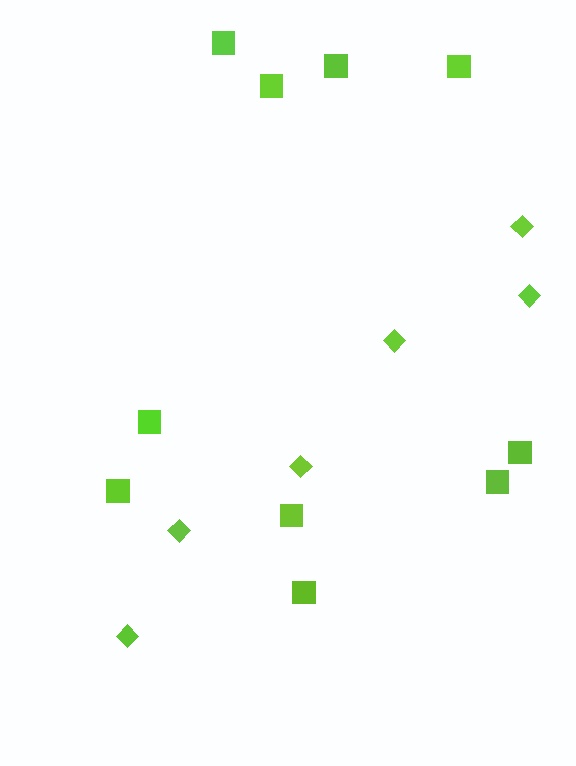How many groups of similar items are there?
There are 2 groups: one group of diamonds (6) and one group of squares (10).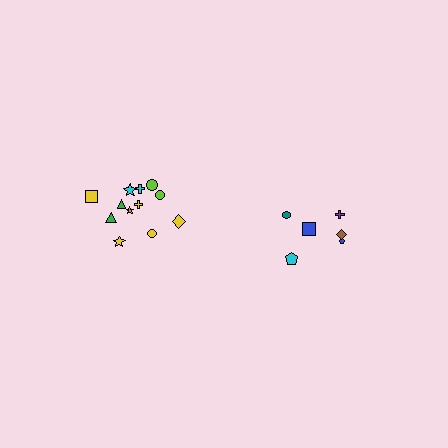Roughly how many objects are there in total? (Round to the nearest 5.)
Roughly 20 objects in total.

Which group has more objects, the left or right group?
The left group.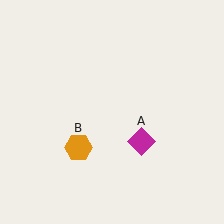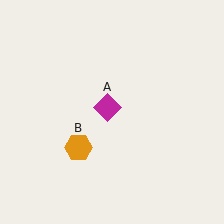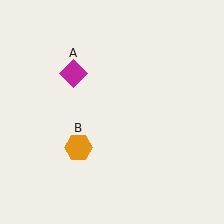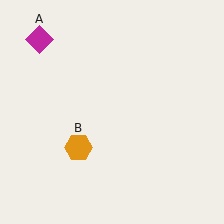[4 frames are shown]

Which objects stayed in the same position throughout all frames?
Orange hexagon (object B) remained stationary.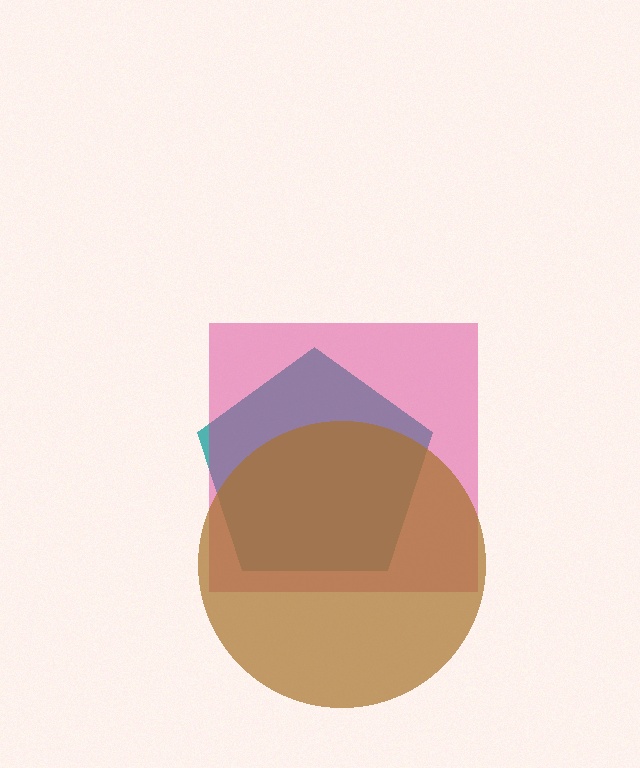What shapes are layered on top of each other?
The layered shapes are: a teal pentagon, a magenta square, a brown circle.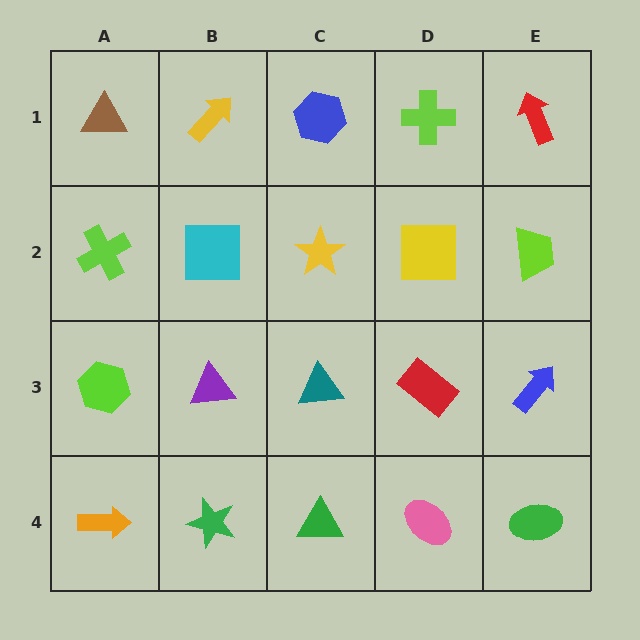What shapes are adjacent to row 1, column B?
A cyan square (row 2, column B), a brown triangle (row 1, column A), a blue hexagon (row 1, column C).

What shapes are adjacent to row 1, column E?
A lime trapezoid (row 2, column E), a lime cross (row 1, column D).